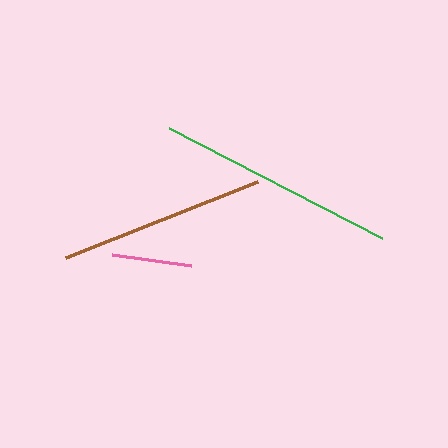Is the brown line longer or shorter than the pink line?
The brown line is longer than the pink line.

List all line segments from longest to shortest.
From longest to shortest: green, brown, pink.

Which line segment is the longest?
The green line is the longest at approximately 240 pixels.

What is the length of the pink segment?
The pink segment is approximately 79 pixels long.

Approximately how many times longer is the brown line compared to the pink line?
The brown line is approximately 2.6 times the length of the pink line.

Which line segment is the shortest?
The pink line is the shortest at approximately 79 pixels.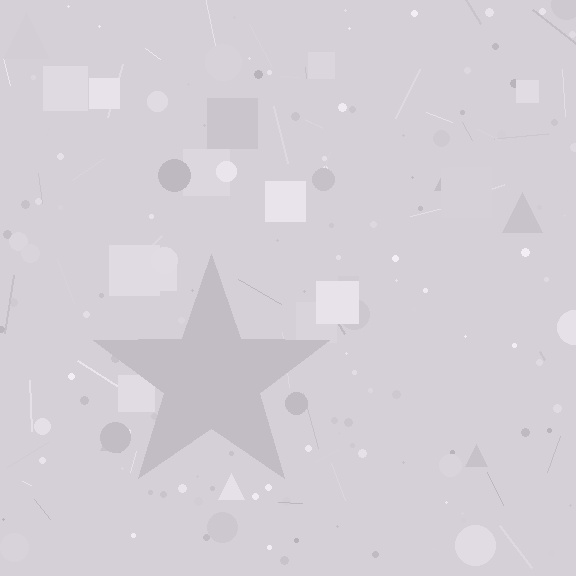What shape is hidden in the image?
A star is hidden in the image.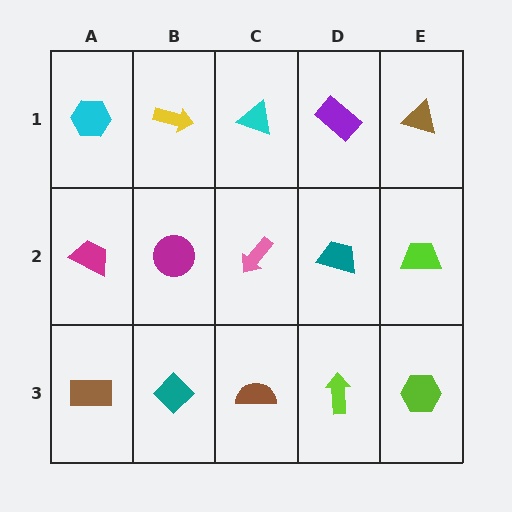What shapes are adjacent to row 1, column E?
A lime trapezoid (row 2, column E), a purple rectangle (row 1, column D).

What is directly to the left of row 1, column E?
A purple rectangle.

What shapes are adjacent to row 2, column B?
A yellow arrow (row 1, column B), a teal diamond (row 3, column B), a magenta trapezoid (row 2, column A), a pink arrow (row 2, column C).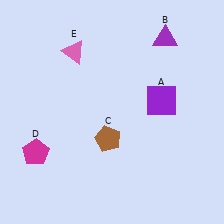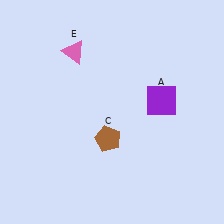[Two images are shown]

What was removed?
The purple triangle (B), the magenta pentagon (D) were removed in Image 2.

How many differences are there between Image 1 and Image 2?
There are 2 differences between the two images.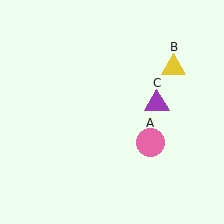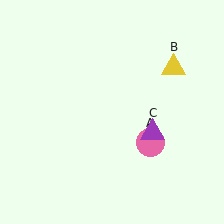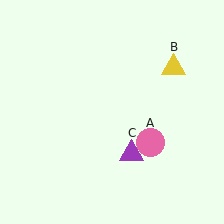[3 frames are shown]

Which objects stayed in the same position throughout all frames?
Pink circle (object A) and yellow triangle (object B) remained stationary.